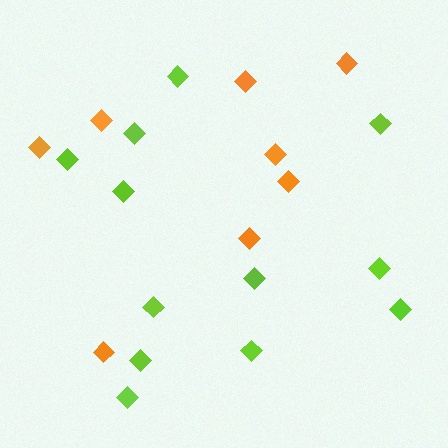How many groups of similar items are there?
There are 2 groups: one group of lime diamonds (12) and one group of orange diamonds (8).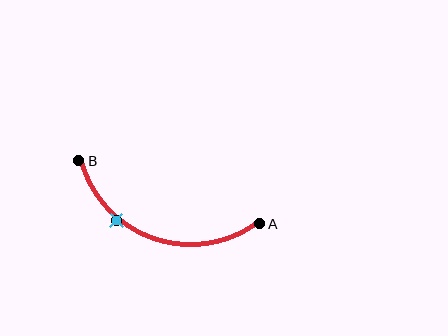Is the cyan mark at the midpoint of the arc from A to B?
No. The cyan mark lies on the arc but is closer to endpoint B. The arc midpoint would be at the point on the curve equidistant along the arc from both A and B.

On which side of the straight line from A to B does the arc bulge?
The arc bulges below the straight line connecting A and B.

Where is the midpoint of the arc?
The arc midpoint is the point on the curve farthest from the straight line joining A and B. It sits below that line.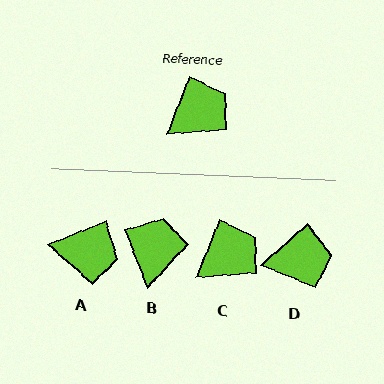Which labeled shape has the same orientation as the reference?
C.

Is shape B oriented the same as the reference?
No, it is off by about 43 degrees.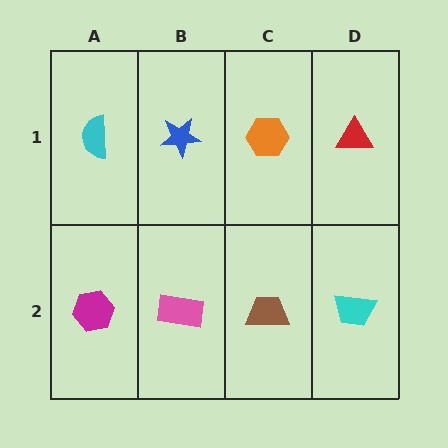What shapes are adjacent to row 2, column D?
A red triangle (row 1, column D), a brown trapezoid (row 2, column C).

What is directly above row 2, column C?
An orange hexagon.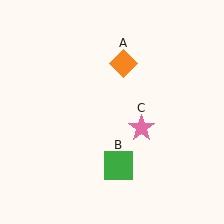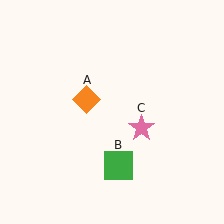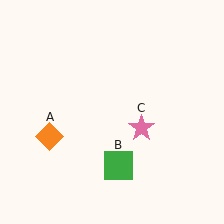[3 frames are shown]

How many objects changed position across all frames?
1 object changed position: orange diamond (object A).